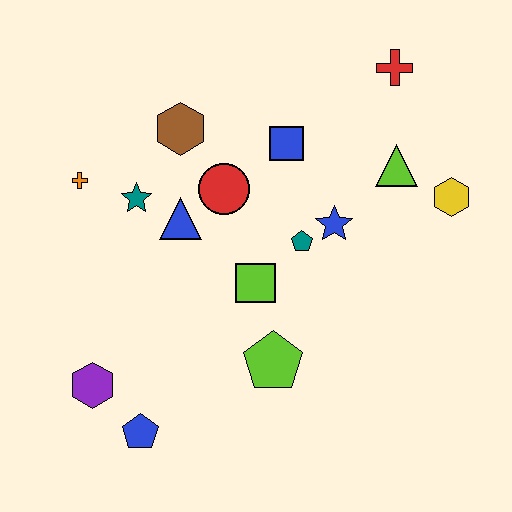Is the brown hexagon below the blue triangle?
No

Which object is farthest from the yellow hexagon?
The purple hexagon is farthest from the yellow hexagon.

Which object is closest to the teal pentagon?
The blue star is closest to the teal pentagon.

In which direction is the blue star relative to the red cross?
The blue star is below the red cross.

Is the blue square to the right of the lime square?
Yes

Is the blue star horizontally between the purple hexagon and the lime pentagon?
No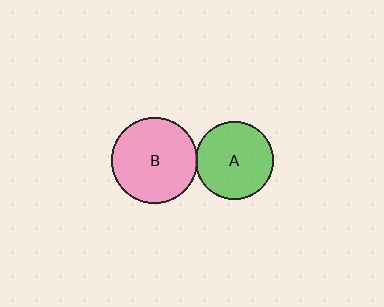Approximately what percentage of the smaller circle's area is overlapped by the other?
Approximately 5%.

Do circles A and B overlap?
Yes.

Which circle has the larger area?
Circle B (pink).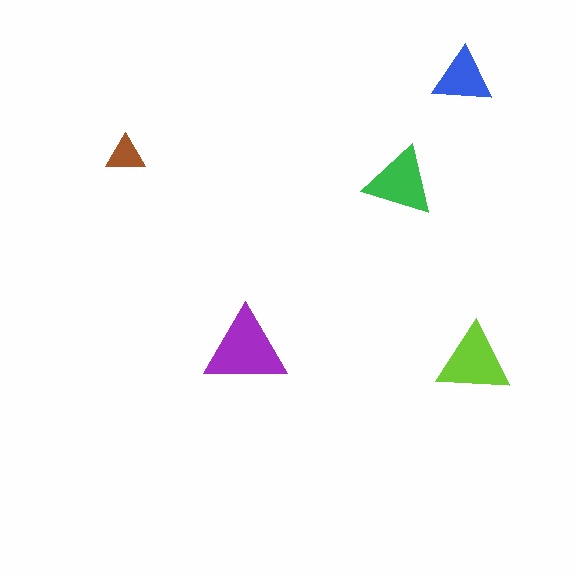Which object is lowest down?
The lime triangle is bottommost.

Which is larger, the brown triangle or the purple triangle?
The purple one.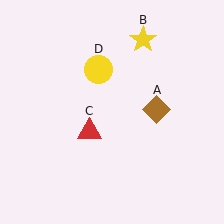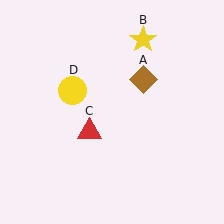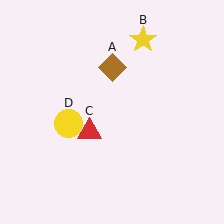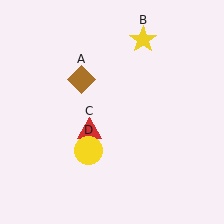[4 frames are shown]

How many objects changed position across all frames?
2 objects changed position: brown diamond (object A), yellow circle (object D).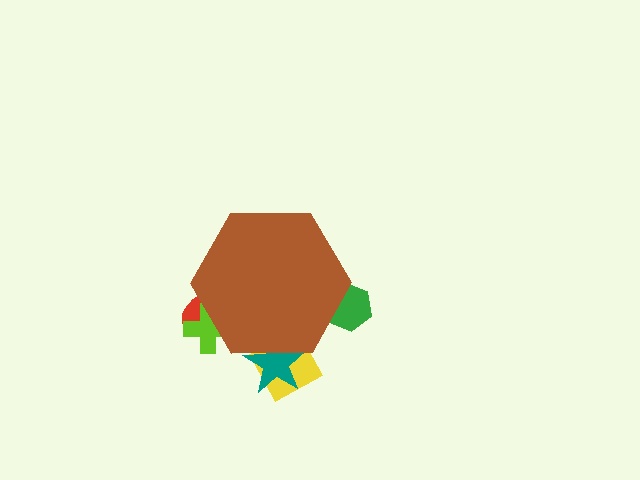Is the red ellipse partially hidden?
Yes, the red ellipse is partially hidden behind the brown hexagon.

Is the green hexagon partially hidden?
Yes, the green hexagon is partially hidden behind the brown hexagon.